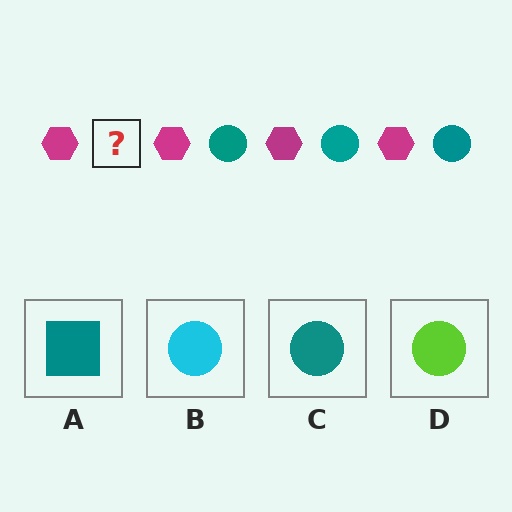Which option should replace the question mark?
Option C.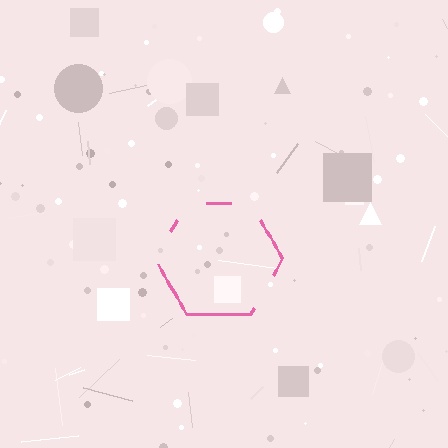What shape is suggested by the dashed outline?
The dashed outline suggests a hexagon.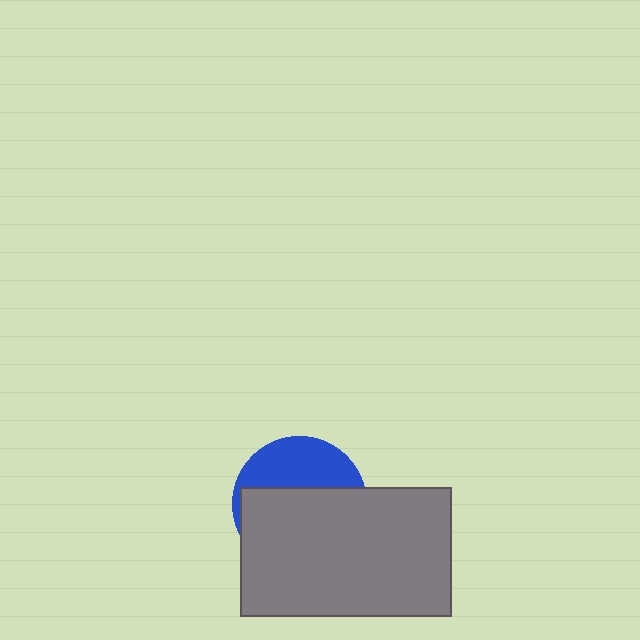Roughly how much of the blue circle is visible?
A small part of it is visible (roughly 37%).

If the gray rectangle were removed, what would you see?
You would see the complete blue circle.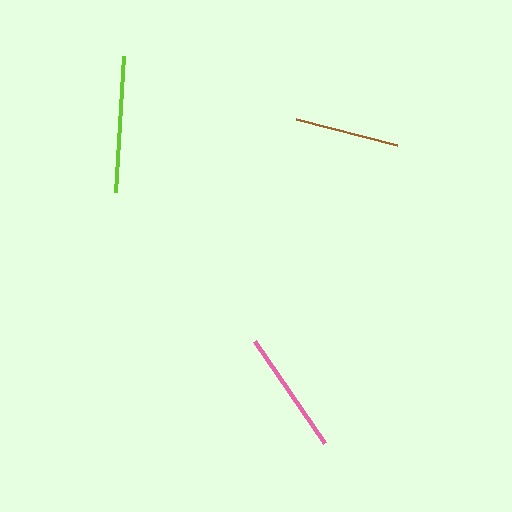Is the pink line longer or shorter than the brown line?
The pink line is longer than the brown line.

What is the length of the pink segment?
The pink segment is approximately 124 pixels long.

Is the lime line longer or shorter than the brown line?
The lime line is longer than the brown line.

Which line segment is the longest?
The lime line is the longest at approximately 135 pixels.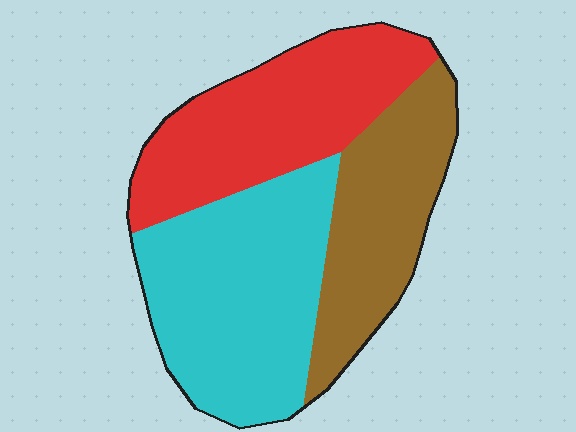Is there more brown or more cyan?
Cyan.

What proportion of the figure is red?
Red takes up about one third (1/3) of the figure.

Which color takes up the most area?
Cyan, at roughly 40%.